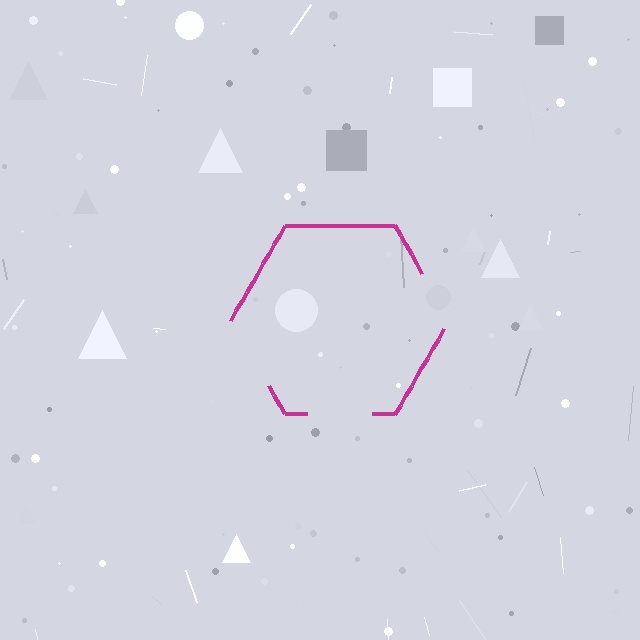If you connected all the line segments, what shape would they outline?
They would outline a hexagon.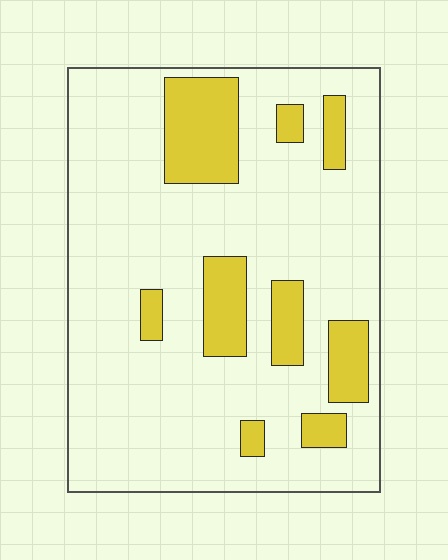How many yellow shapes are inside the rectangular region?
9.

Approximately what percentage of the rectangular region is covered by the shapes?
Approximately 20%.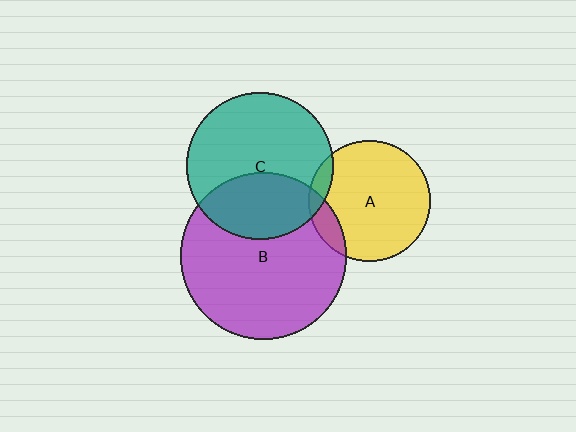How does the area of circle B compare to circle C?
Approximately 1.3 times.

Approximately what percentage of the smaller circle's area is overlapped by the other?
Approximately 10%.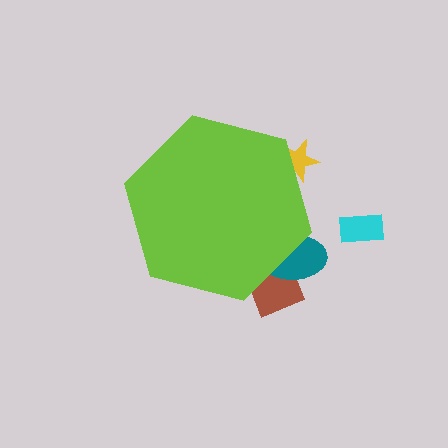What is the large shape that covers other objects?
A lime hexagon.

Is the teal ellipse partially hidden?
Yes, the teal ellipse is partially hidden behind the lime hexagon.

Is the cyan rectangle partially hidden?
No, the cyan rectangle is fully visible.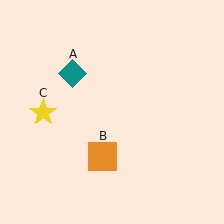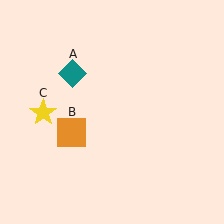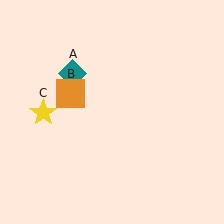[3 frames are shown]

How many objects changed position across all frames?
1 object changed position: orange square (object B).